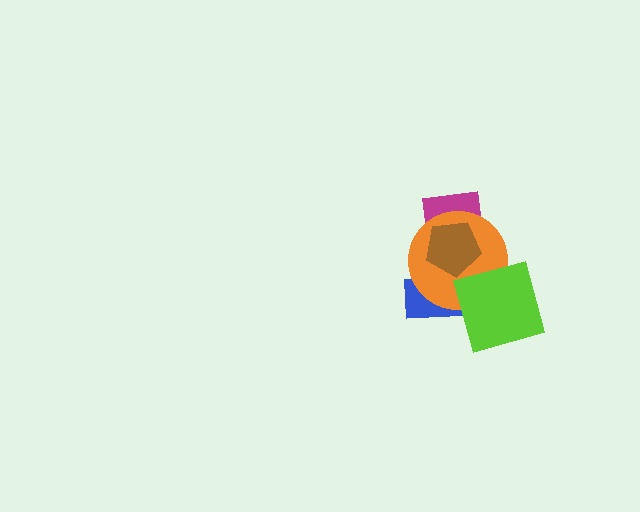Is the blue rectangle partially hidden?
Yes, it is partially covered by another shape.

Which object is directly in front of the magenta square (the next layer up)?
The orange circle is directly in front of the magenta square.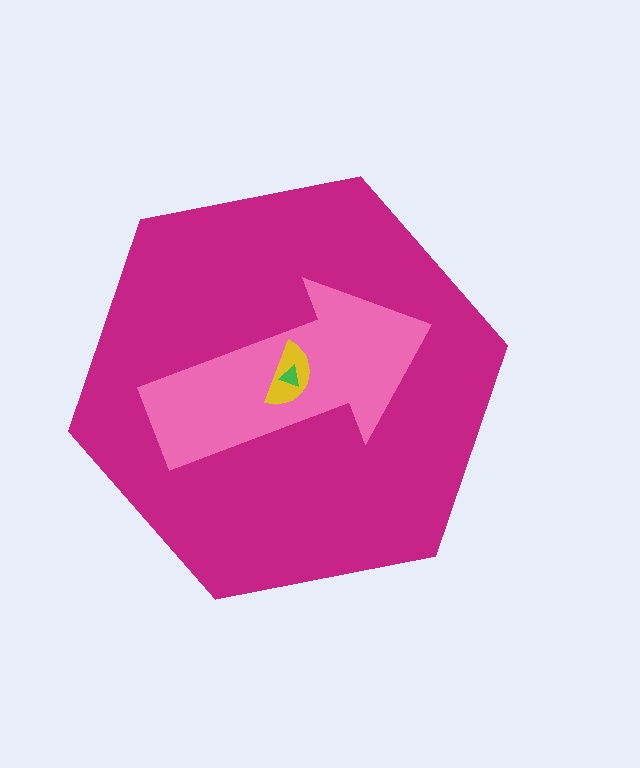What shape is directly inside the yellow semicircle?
The green triangle.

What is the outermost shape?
The magenta hexagon.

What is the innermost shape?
The green triangle.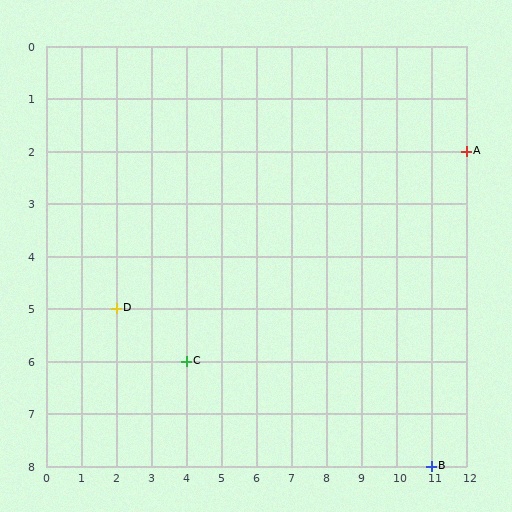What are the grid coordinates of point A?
Point A is at grid coordinates (12, 2).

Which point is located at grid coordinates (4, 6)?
Point C is at (4, 6).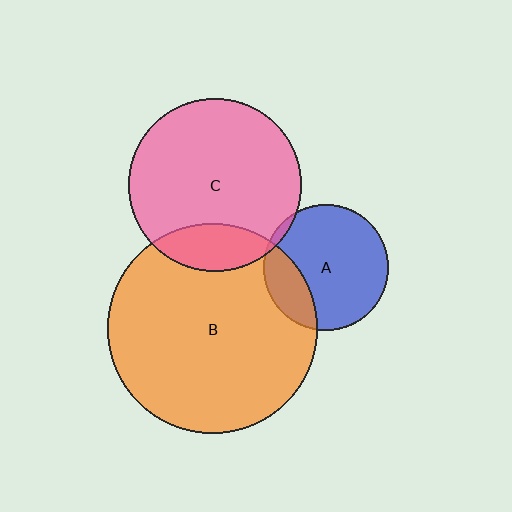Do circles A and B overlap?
Yes.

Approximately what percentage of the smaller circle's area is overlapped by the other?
Approximately 20%.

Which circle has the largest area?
Circle B (orange).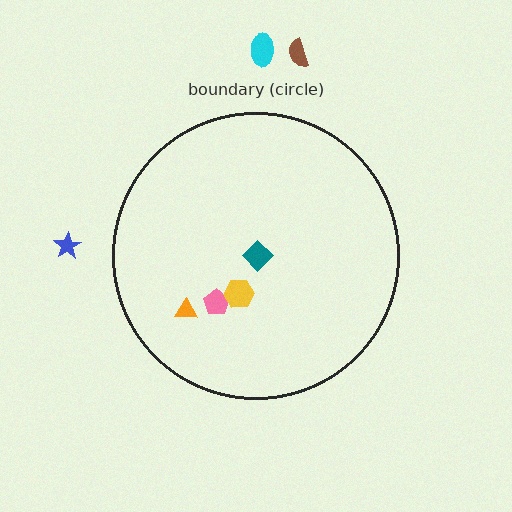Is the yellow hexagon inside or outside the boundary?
Inside.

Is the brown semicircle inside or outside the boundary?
Outside.